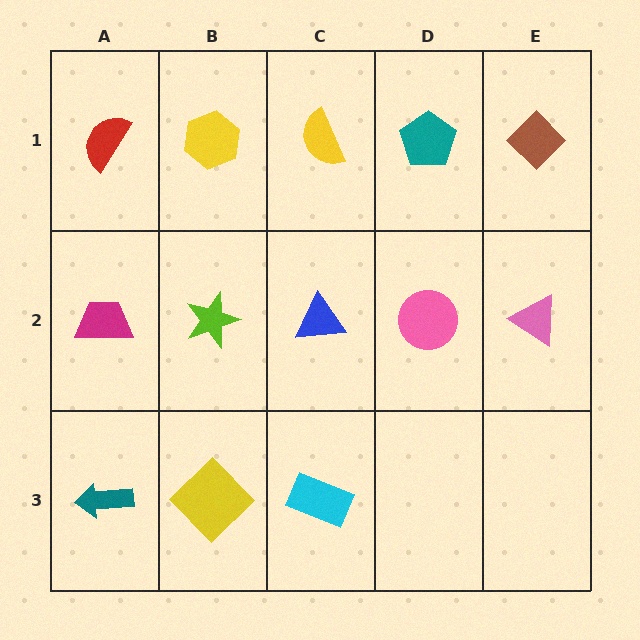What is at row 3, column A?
A teal arrow.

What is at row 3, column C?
A cyan rectangle.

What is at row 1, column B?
A yellow hexagon.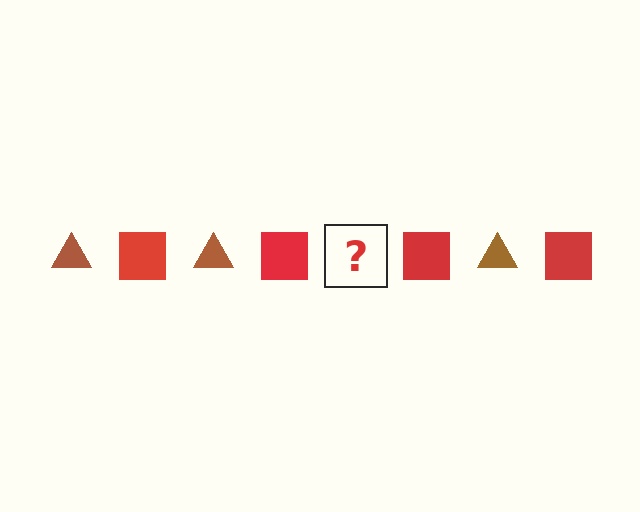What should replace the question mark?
The question mark should be replaced with a brown triangle.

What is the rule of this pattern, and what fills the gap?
The rule is that the pattern alternates between brown triangle and red square. The gap should be filled with a brown triangle.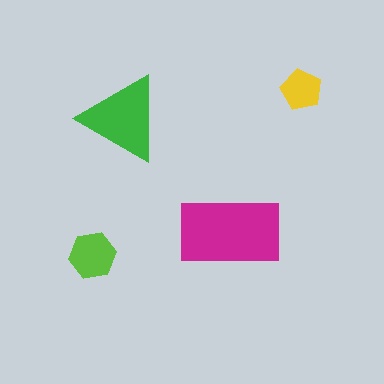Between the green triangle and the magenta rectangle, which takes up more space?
The magenta rectangle.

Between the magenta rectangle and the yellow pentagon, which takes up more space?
The magenta rectangle.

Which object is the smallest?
The yellow pentagon.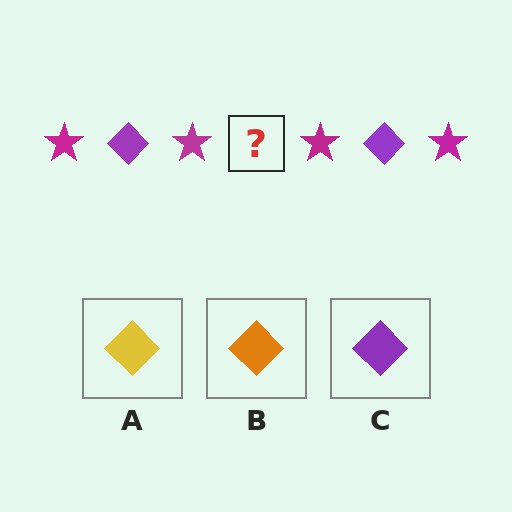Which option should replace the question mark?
Option C.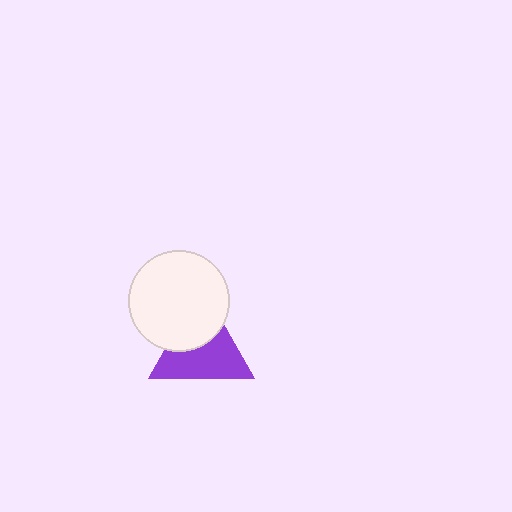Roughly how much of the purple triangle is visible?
About half of it is visible (roughly 61%).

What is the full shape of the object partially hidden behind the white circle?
The partially hidden object is a purple triangle.